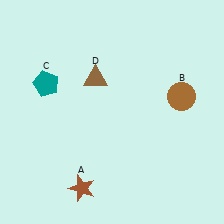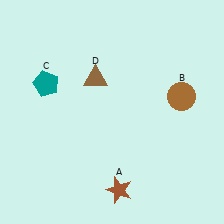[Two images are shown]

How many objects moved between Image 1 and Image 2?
1 object moved between the two images.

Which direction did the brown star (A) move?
The brown star (A) moved right.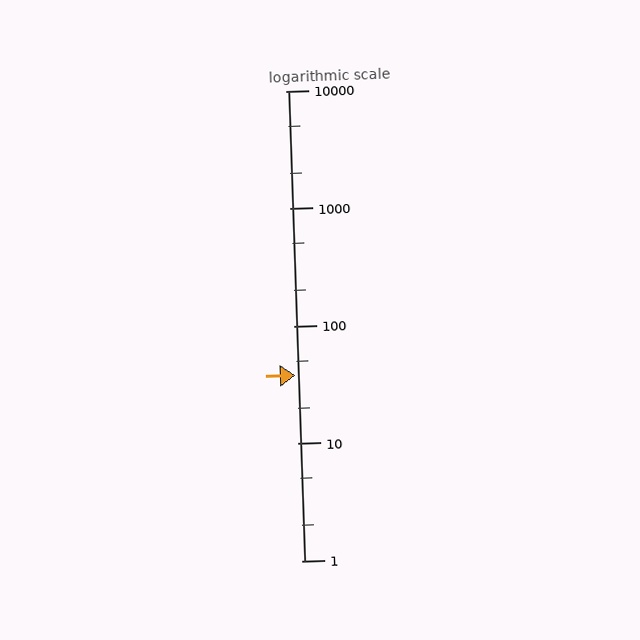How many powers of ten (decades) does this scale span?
The scale spans 4 decades, from 1 to 10000.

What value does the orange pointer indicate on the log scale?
The pointer indicates approximately 38.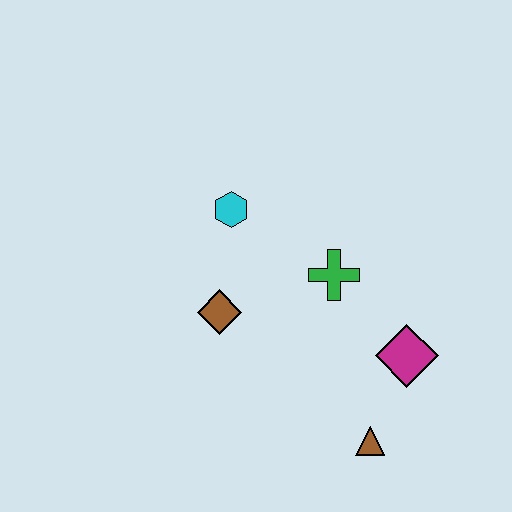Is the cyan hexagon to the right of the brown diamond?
Yes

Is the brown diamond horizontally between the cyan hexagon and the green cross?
No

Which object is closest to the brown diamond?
The cyan hexagon is closest to the brown diamond.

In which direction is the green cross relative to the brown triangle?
The green cross is above the brown triangle.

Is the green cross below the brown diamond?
No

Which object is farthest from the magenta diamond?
The cyan hexagon is farthest from the magenta diamond.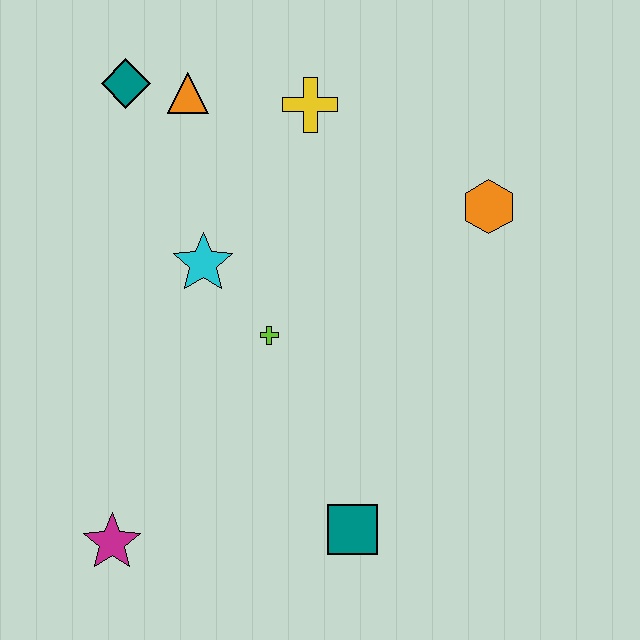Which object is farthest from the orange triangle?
The teal square is farthest from the orange triangle.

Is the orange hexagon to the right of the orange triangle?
Yes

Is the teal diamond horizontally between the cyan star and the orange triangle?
No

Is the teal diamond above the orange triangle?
Yes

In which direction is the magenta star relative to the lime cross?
The magenta star is below the lime cross.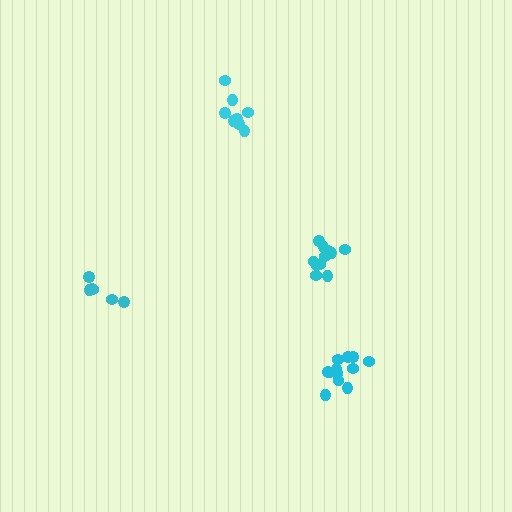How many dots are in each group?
Group 1: 8 dots, Group 2: 12 dots, Group 3: 11 dots, Group 4: 6 dots (37 total).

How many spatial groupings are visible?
There are 4 spatial groupings.